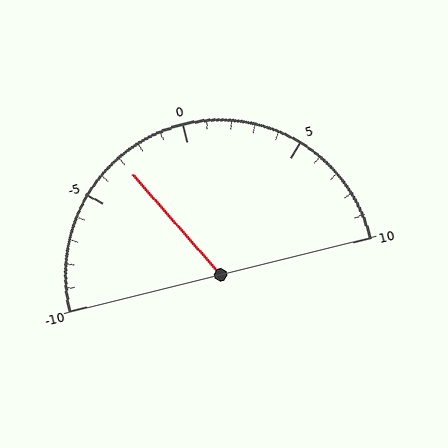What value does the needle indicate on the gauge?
The needle indicates approximately -3.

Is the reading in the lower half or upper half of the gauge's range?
The reading is in the lower half of the range (-10 to 10).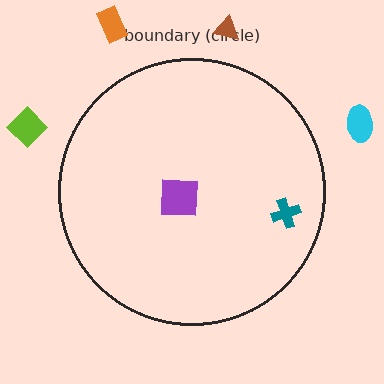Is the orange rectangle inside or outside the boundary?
Outside.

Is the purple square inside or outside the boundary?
Inside.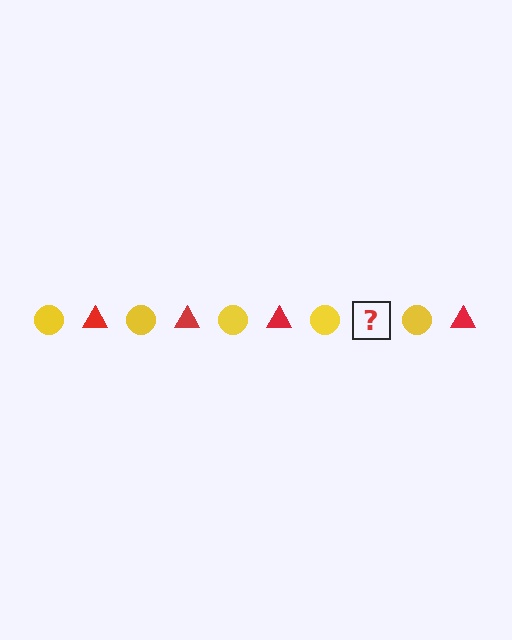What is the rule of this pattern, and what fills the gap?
The rule is that the pattern alternates between yellow circle and red triangle. The gap should be filled with a red triangle.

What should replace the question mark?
The question mark should be replaced with a red triangle.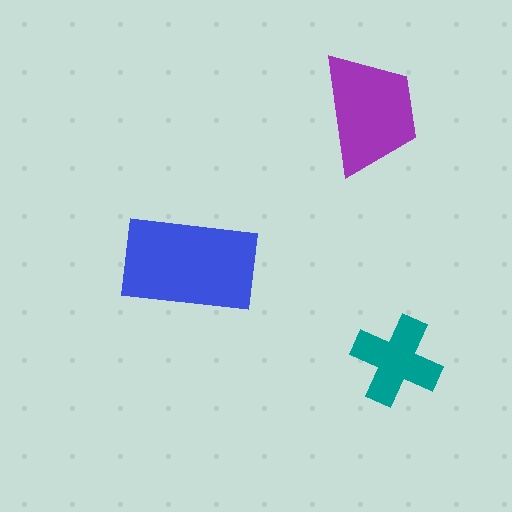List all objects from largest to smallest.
The blue rectangle, the purple trapezoid, the teal cross.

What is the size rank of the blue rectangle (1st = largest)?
1st.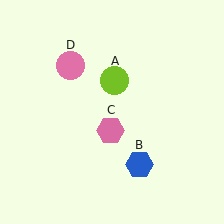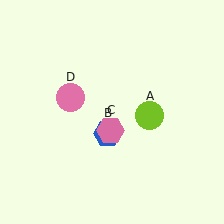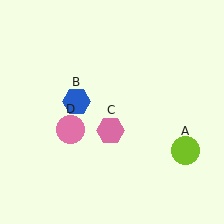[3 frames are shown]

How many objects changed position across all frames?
3 objects changed position: lime circle (object A), blue hexagon (object B), pink circle (object D).